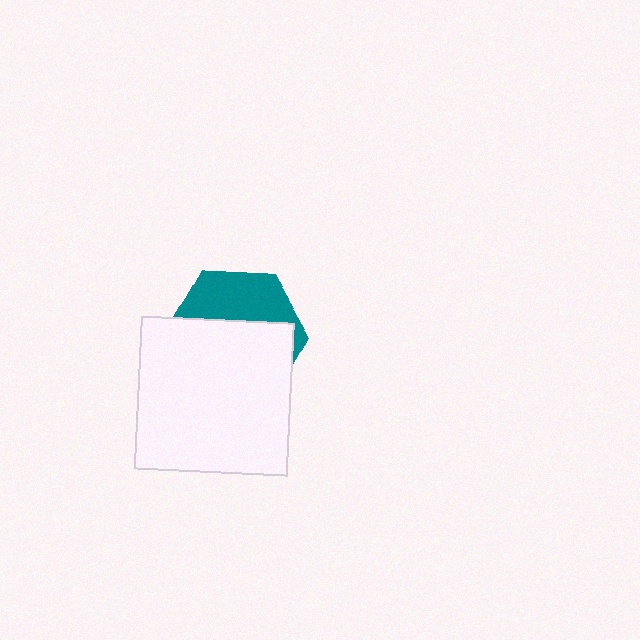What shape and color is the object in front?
The object in front is a white square.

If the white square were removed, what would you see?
You would see the complete teal hexagon.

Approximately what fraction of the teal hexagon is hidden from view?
Roughly 63% of the teal hexagon is hidden behind the white square.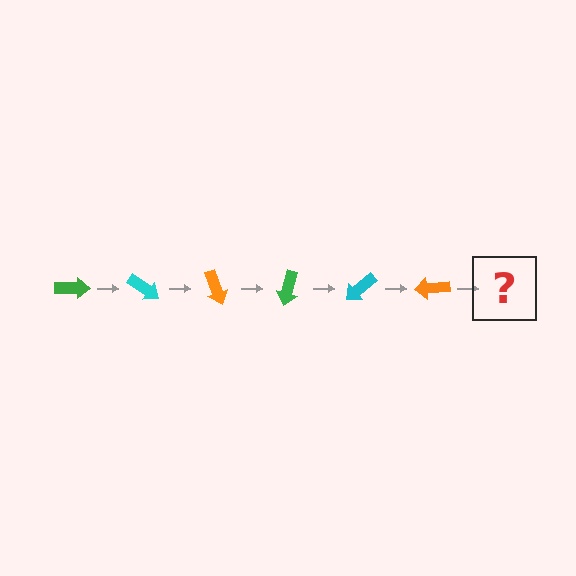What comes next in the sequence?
The next element should be a green arrow, rotated 210 degrees from the start.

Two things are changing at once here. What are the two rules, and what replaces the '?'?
The two rules are that it rotates 35 degrees each step and the color cycles through green, cyan, and orange. The '?' should be a green arrow, rotated 210 degrees from the start.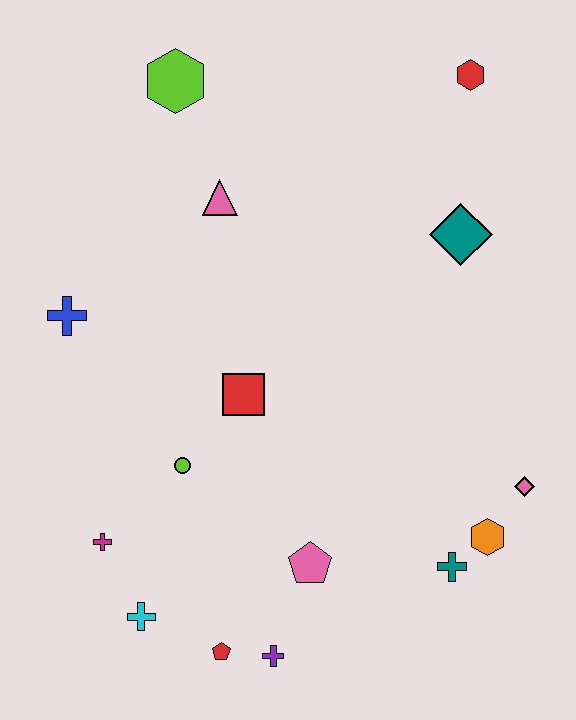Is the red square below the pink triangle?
Yes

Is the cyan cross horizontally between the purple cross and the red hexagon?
No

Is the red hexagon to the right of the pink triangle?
Yes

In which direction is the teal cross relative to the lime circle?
The teal cross is to the right of the lime circle.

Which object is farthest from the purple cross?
The red hexagon is farthest from the purple cross.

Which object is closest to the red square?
The lime circle is closest to the red square.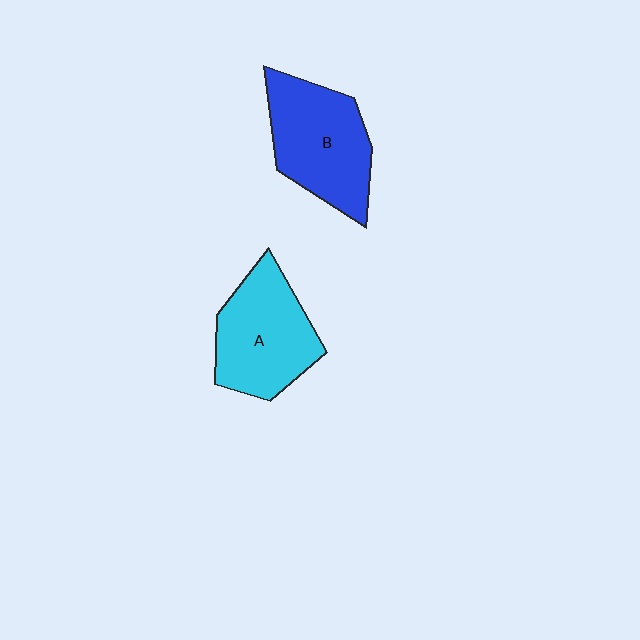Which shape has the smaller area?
Shape A (cyan).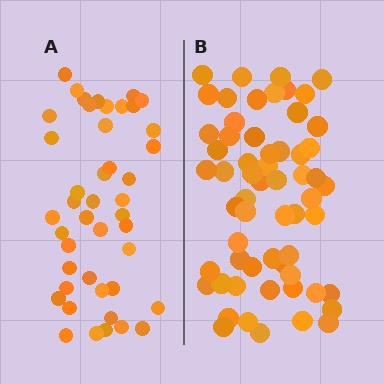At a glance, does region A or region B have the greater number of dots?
Region B (the right region) has more dots.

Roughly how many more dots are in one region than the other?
Region B has approximately 15 more dots than region A.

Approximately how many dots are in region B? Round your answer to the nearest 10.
About 60 dots.